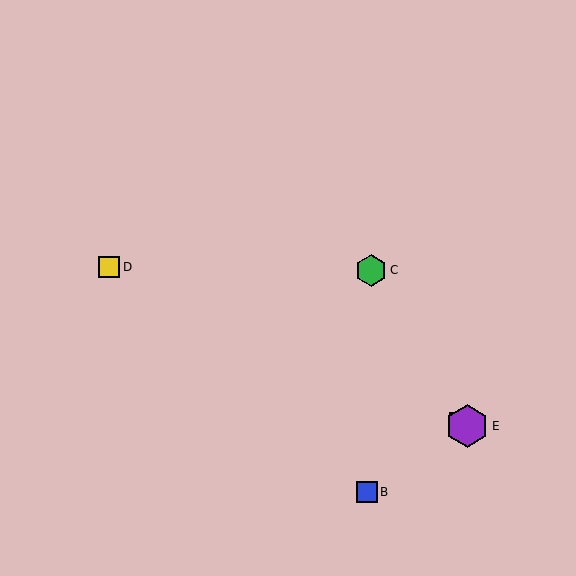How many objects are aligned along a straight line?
3 objects (A, D, E) are aligned along a straight line.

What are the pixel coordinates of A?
Object A is at (460, 423).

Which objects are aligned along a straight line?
Objects A, D, E are aligned along a straight line.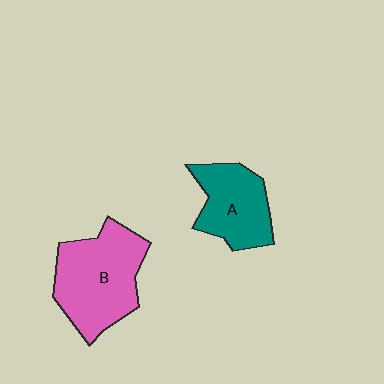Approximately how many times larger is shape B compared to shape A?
Approximately 1.4 times.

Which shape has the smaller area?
Shape A (teal).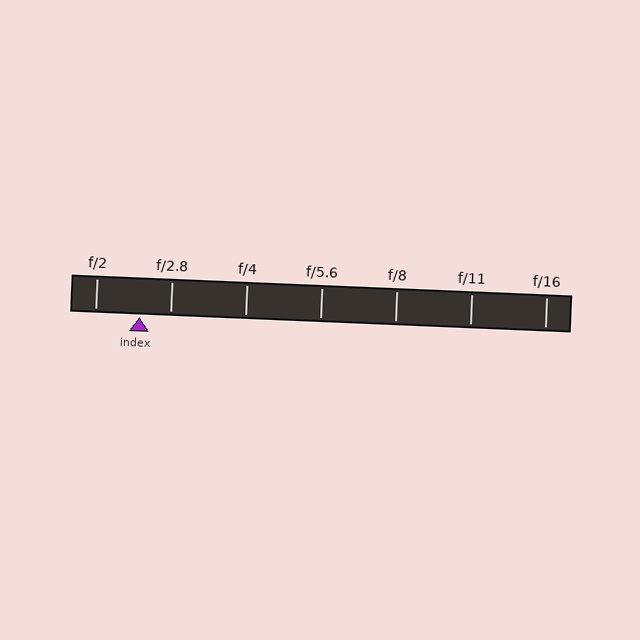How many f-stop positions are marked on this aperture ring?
There are 7 f-stop positions marked.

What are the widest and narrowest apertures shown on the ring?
The widest aperture shown is f/2 and the narrowest is f/16.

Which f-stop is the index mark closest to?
The index mark is closest to f/2.8.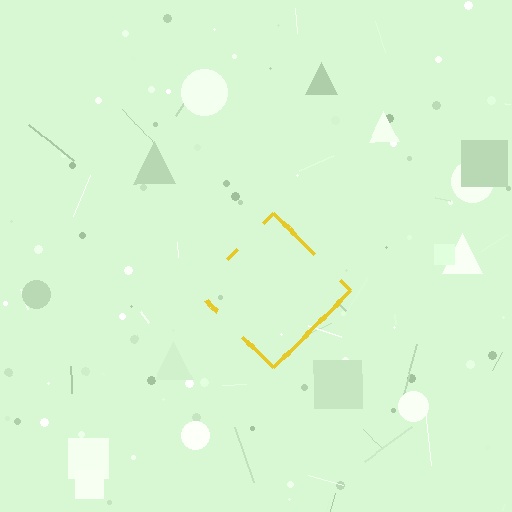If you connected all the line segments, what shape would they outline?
They would outline a diamond.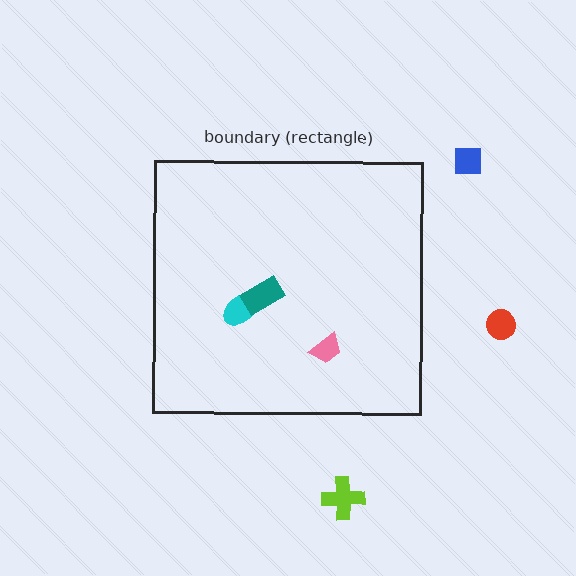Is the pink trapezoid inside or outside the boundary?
Inside.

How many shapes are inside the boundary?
3 inside, 3 outside.